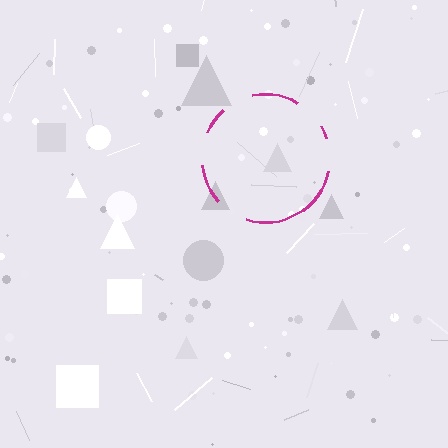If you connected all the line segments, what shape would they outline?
They would outline a circle.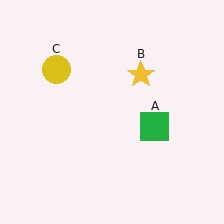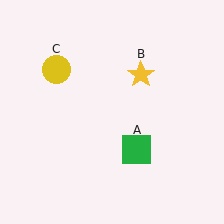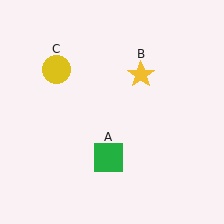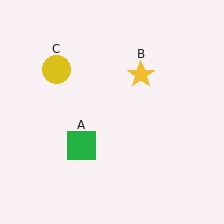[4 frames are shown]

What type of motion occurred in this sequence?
The green square (object A) rotated clockwise around the center of the scene.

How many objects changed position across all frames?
1 object changed position: green square (object A).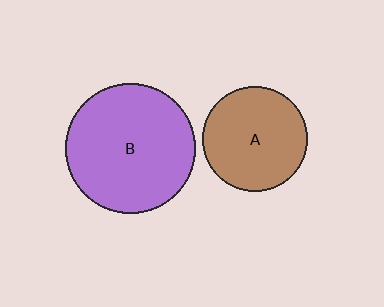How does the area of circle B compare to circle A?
Approximately 1.5 times.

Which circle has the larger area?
Circle B (purple).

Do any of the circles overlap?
No, none of the circles overlap.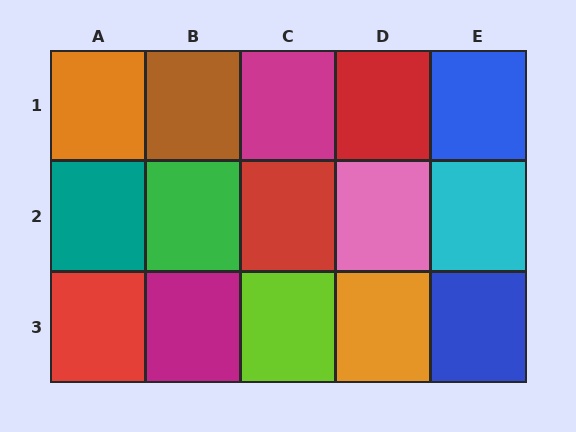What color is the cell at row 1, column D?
Red.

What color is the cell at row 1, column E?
Blue.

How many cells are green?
1 cell is green.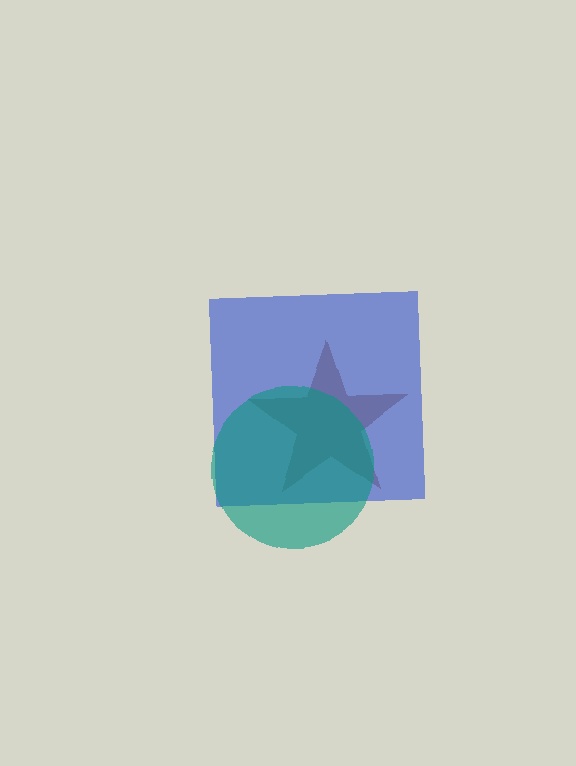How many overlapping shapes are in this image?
There are 3 overlapping shapes in the image.